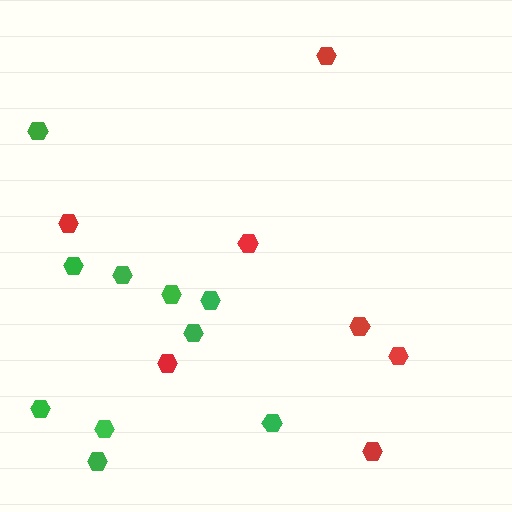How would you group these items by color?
There are 2 groups: one group of red hexagons (7) and one group of green hexagons (10).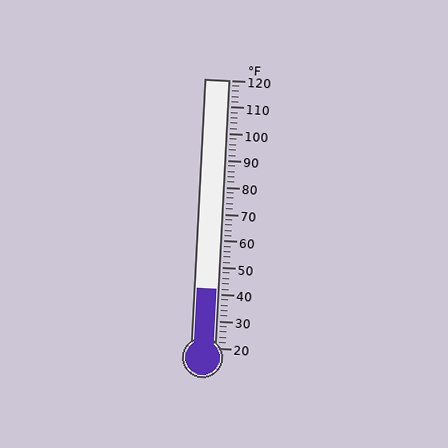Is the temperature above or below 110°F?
The temperature is below 110°F.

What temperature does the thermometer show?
The thermometer shows approximately 42°F.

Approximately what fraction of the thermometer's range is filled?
The thermometer is filled to approximately 20% of its range.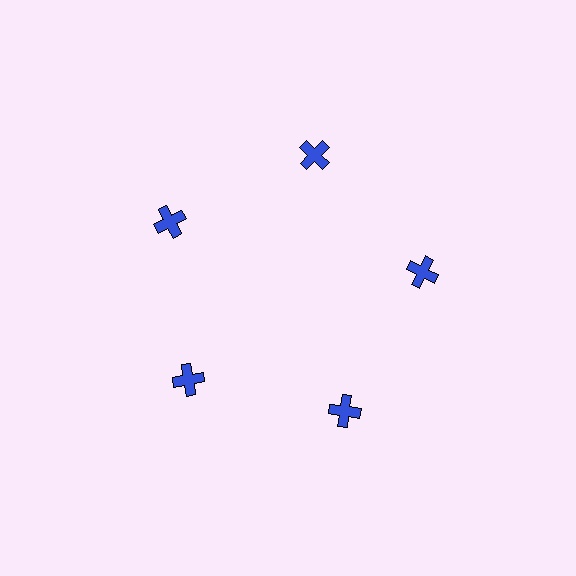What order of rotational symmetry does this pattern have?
This pattern has 5-fold rotational symmetry.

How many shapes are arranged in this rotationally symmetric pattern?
There are 5 shapes, arranged in 5 groups of 1.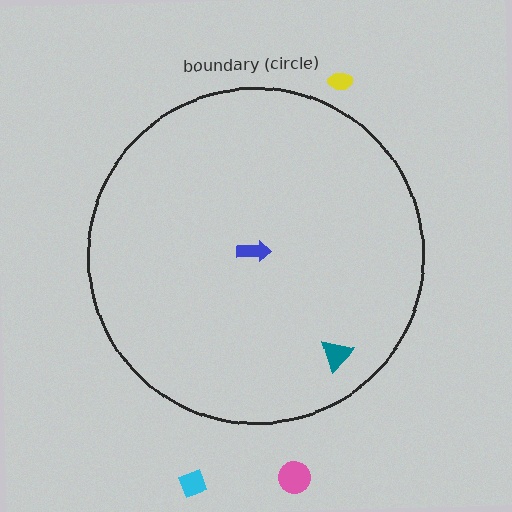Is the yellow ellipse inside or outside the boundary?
Outside.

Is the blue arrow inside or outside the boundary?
Inside.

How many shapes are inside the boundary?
2 inside, 3 outside.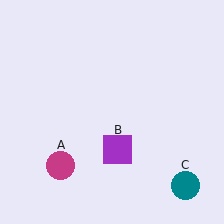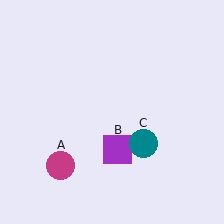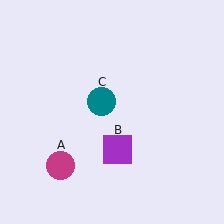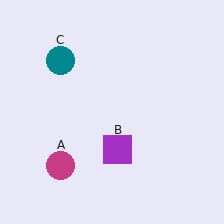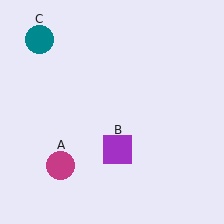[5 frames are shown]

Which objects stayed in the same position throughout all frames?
Magenta circle (object A) and purple square (object B) remained stationary.